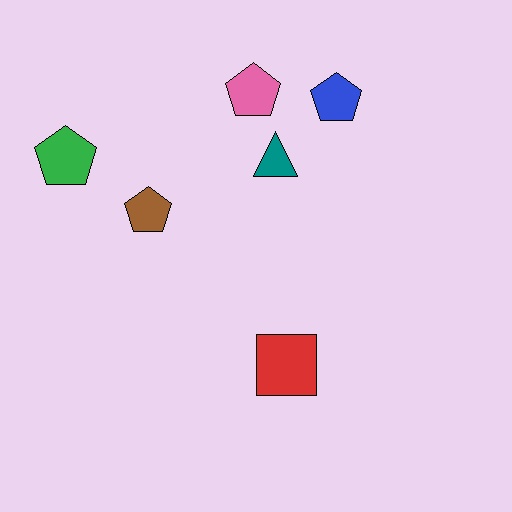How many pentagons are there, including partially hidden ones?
There are 4 pentagons.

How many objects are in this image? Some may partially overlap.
There are 6 objects.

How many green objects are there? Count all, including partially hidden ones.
There is 1 green object.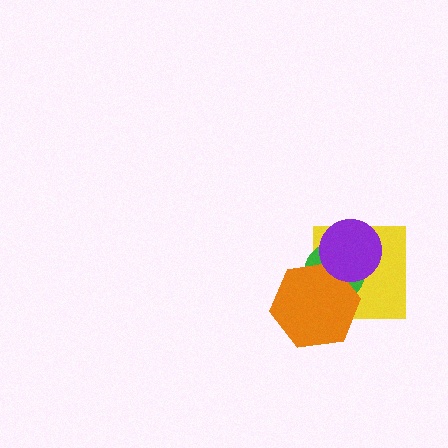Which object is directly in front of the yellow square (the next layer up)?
The green circle is directly in front of the yellow square.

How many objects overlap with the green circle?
3 objects overlap with the green circle.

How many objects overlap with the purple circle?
3 objects overlap with the purple circle.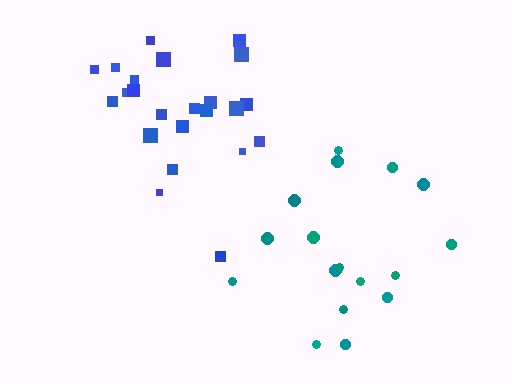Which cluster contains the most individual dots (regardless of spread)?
Blue (23).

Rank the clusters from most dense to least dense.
blue, teal.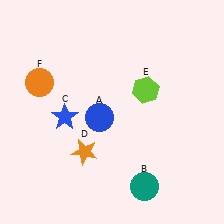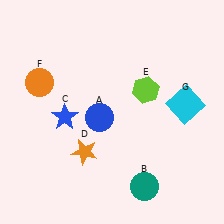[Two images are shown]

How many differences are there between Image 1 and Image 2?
There is 1 difference between the two images.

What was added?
A cyan square (G) was added in Image 2.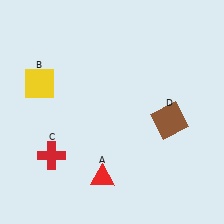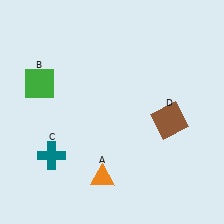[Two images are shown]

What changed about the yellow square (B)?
In Image 1, B is yellow. In Image 2, it changed to green.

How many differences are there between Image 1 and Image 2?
There are 3 differences between the two images.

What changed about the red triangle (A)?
In Image 1, A is red. In Image 2, it changed to orange.